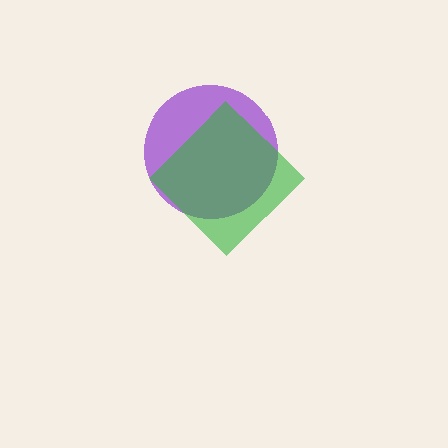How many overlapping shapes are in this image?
There are 2 overlapping shapes in the image.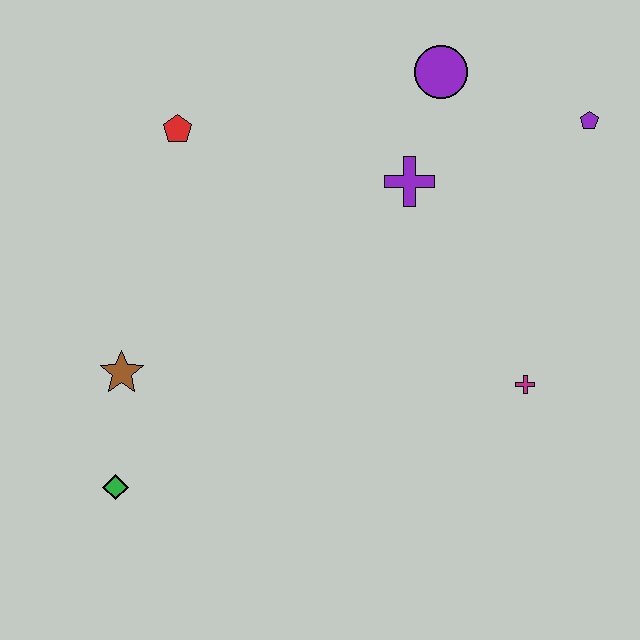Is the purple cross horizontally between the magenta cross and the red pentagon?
Yes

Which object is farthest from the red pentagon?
The magenta cross is farthest from the red pentagon.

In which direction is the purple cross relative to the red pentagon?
The purple cross is to the right of the red pentagon.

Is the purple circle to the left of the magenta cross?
Yes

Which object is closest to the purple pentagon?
The purple circle is closest to the purple pentagon.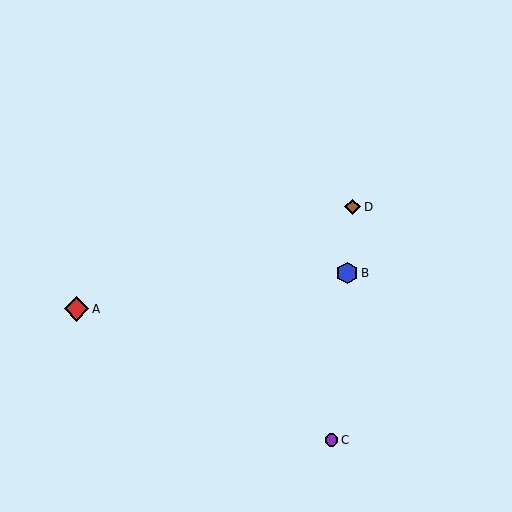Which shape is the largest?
The red diamond (labeled A) is the largest.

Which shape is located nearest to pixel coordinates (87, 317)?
The red diamond (labeled A) at (77, 309) is nearest to that location.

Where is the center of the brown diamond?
The center of the brown diamond is at (353, 207).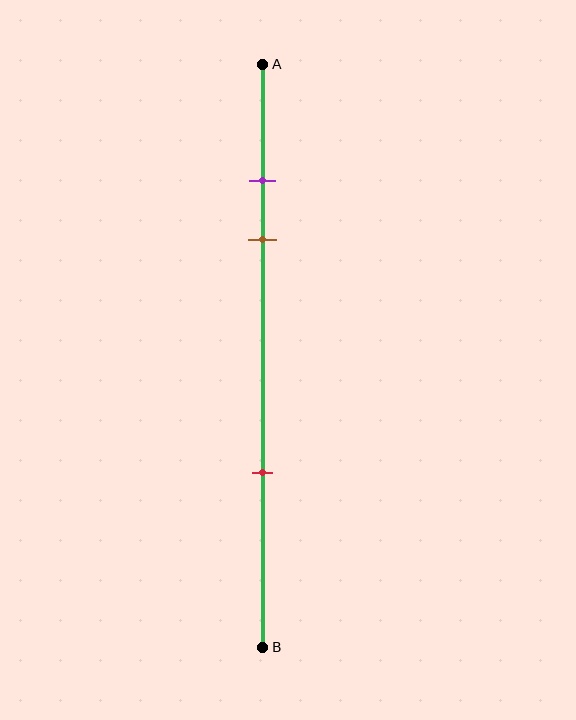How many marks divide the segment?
There are 3 marks dividing the segment.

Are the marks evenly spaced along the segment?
No, the marks are not evenly spaced.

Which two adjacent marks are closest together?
The purple and brown marks are the closest adjacent pair.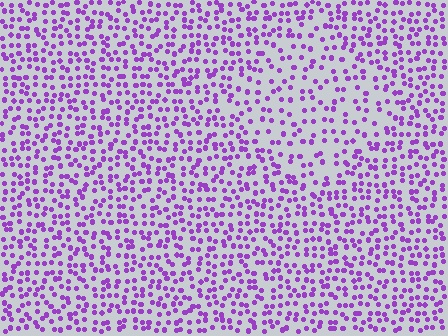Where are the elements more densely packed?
The elements are more densely packed outside the diamond boundary.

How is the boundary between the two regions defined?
The boundary is defined by a change in element density (approximately 1.7x ratio). All elements are the same color, size, and shape.